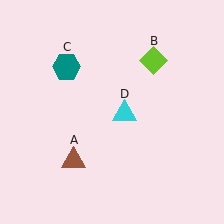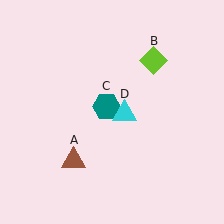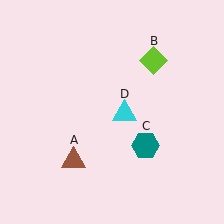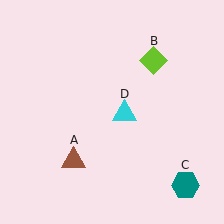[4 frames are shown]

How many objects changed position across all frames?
1 object changed position: teal hexagon (object C).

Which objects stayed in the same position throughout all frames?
Brown triangle (object A) and lime diamond (object B) and cyan triangle (object D) remained stationary.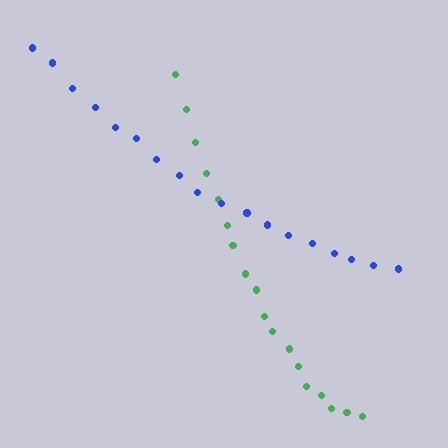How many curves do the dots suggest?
There are 2 distinct paths.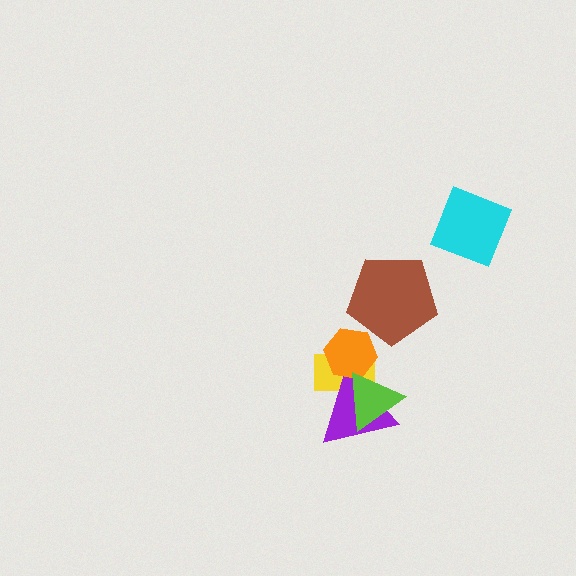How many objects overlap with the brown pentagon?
0 objects overlap with the brown pentagon.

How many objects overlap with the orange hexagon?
3 objects overlap with the orange hexagon.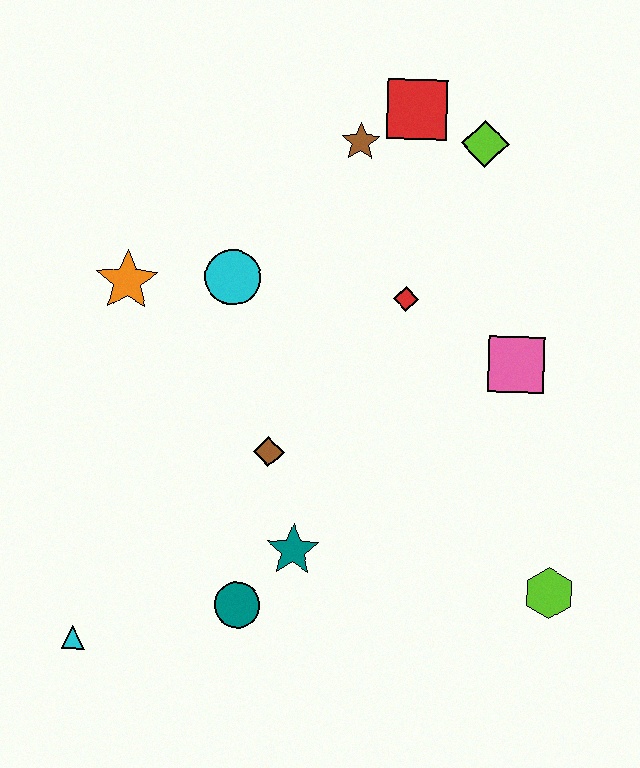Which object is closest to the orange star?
The cyan circle is closest to the orange star.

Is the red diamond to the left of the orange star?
No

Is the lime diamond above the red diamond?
Yes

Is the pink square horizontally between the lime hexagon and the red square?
Yes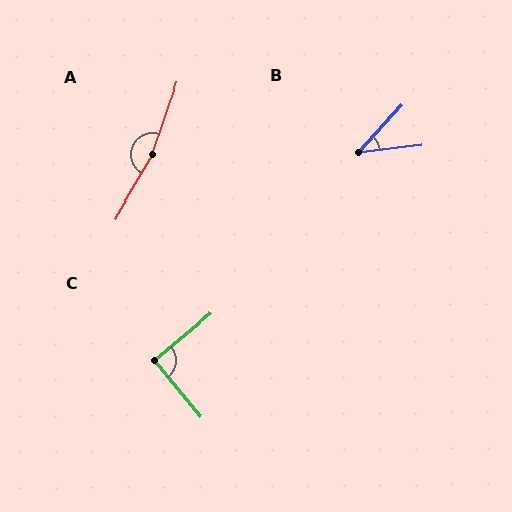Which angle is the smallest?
B, at approximately 41 degrees.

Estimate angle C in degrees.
Approximately 90 degrees.